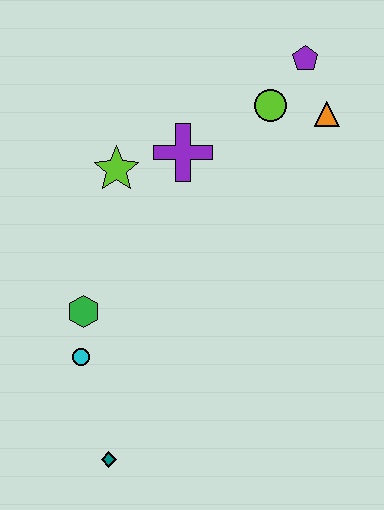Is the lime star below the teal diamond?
No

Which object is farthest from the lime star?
The teal diamond is farthest from the lime star.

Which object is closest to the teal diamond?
The cyan circle is closest to the teal diamond.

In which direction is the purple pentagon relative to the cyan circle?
The purple pentagon is above the cyan circle.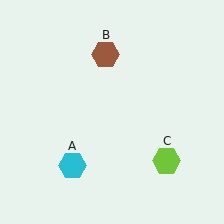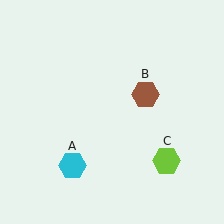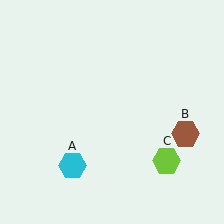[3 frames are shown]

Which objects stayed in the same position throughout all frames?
Cyan hexagon (object A) and lime hexagon (object C) remained stationary.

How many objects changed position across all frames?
1 object changed position: brown hexagon (object B).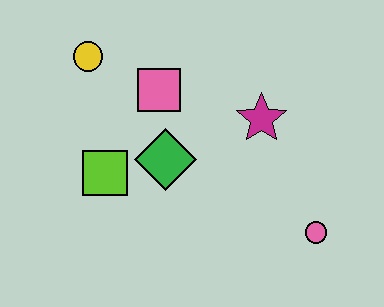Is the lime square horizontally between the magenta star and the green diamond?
No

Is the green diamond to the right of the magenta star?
No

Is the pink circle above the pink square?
No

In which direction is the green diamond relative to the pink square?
The green diamond is below the pink square.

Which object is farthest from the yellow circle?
The pink circle is farthest from the yellow circle.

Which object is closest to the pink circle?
The magenta star is closest to the pink circle.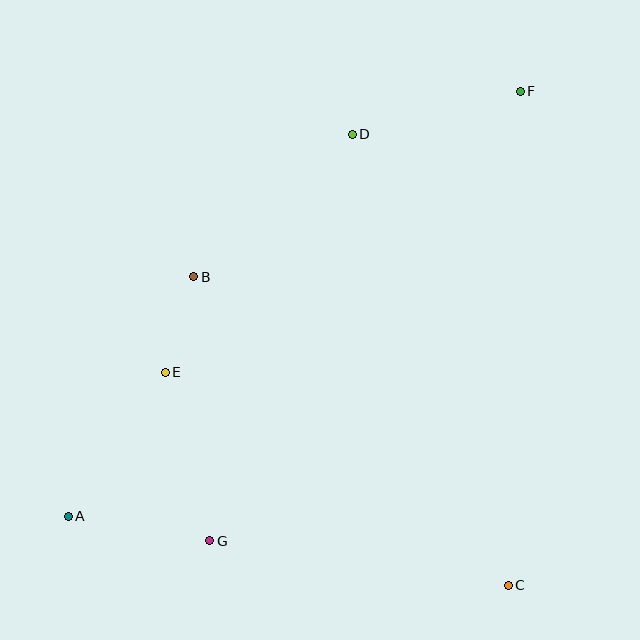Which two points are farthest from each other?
Points A and F are farthest from each other.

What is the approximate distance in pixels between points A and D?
The distance between A and D is approximately 476 pixels.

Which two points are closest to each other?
Points B and E are closest to each other.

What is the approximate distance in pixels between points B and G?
The distance between B and G is approximately 264 pixels.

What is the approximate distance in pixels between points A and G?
The distance between A and G is approximately 143 pixels.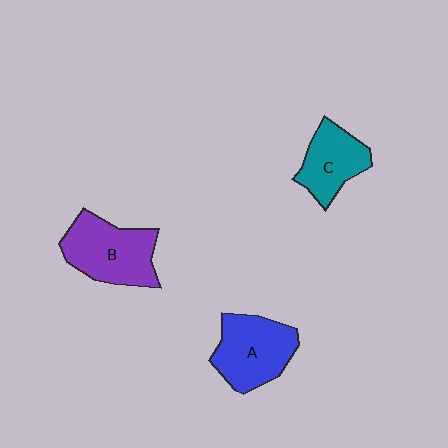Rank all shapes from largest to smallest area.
From largest to smallest: B (purple), A (blue), C (teal).